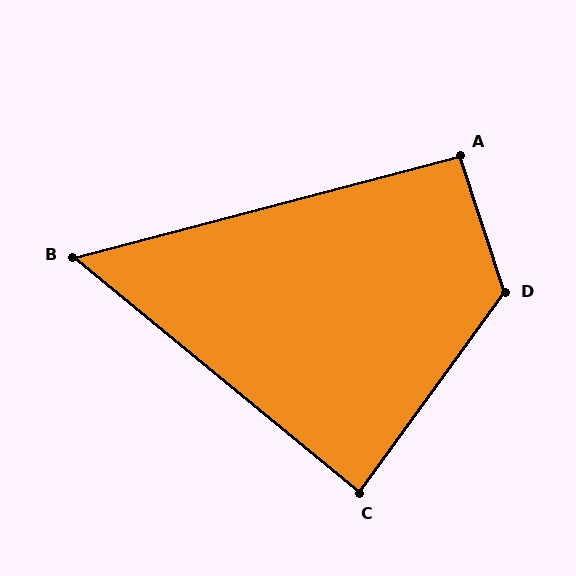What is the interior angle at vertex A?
Approximately 93 degrees (approximately right).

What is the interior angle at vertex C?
Approximately 87 degrees (approximately right).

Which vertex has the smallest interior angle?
B, at approximately 54 degrees.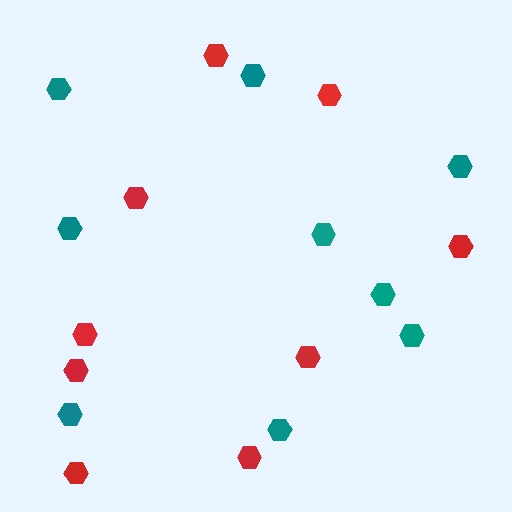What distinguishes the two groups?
There are 2 groups: one group of teal hexagons (9) and one group of red hexagons (9).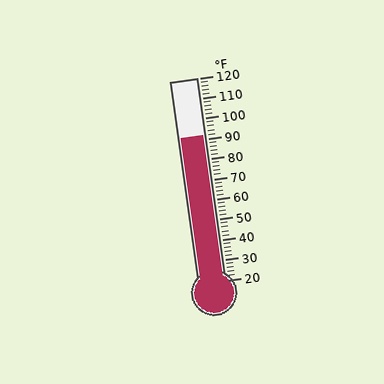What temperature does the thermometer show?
The thermometer shows approximately 92°F.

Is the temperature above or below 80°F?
The temperature is above 80°F.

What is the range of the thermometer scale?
The thermometer scale ranges from 20°F to 120°F.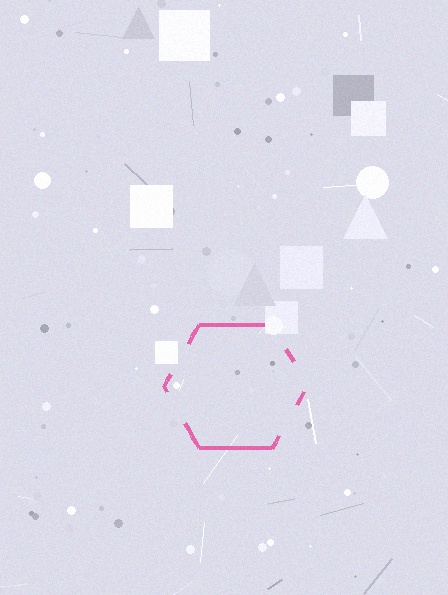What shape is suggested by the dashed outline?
The dashed outline suggests a hexagon.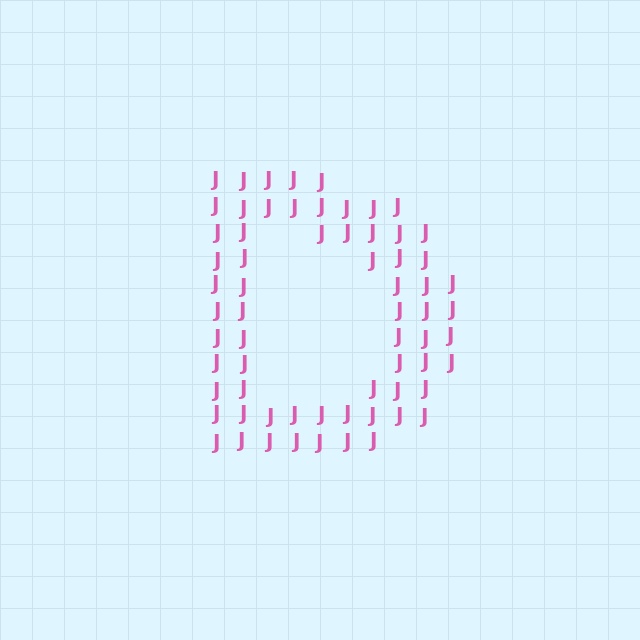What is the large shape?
The large shape is the letter D.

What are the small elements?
The small elements are letter J's.